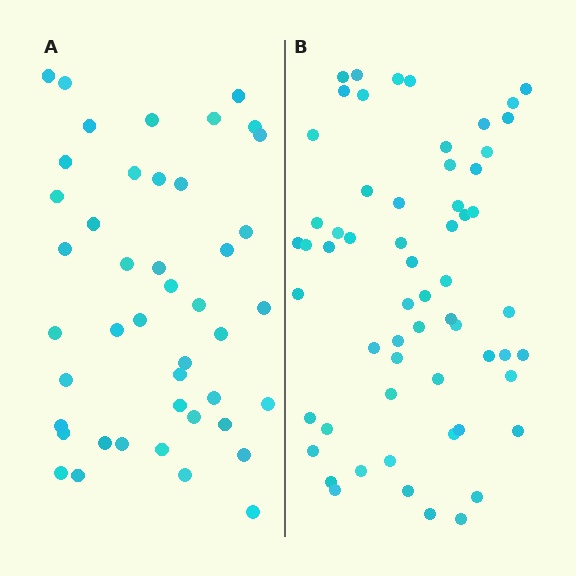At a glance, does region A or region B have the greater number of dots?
Region B (the right region) has more dots.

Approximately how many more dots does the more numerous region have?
Region B has approximately 15 more dots than region A.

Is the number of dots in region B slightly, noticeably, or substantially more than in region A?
Region B has noticeably more, but not dramatically so. The ratio is roughly 1.4 to 1.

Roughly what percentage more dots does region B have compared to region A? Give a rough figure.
About 35% more.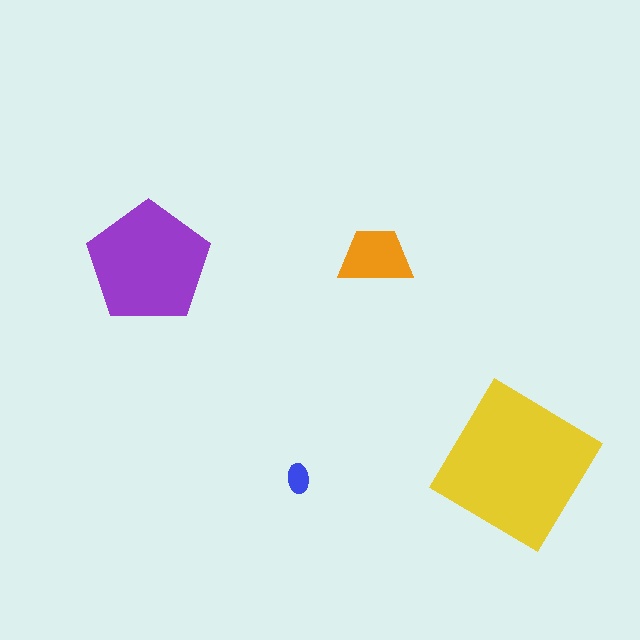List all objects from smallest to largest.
The blue ellipse, the orange trapezoid, the purple pentagon, the yellow diamond.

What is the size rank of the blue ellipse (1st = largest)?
4th.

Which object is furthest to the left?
The purple pentagon is leftmost.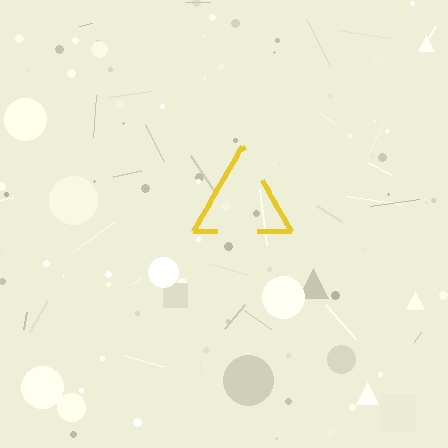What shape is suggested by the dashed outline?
The dashed outline suggests a triangle.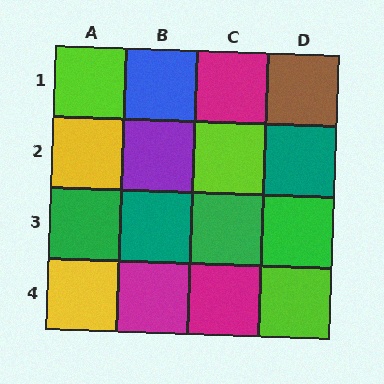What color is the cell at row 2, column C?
Lime.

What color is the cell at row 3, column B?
Teal.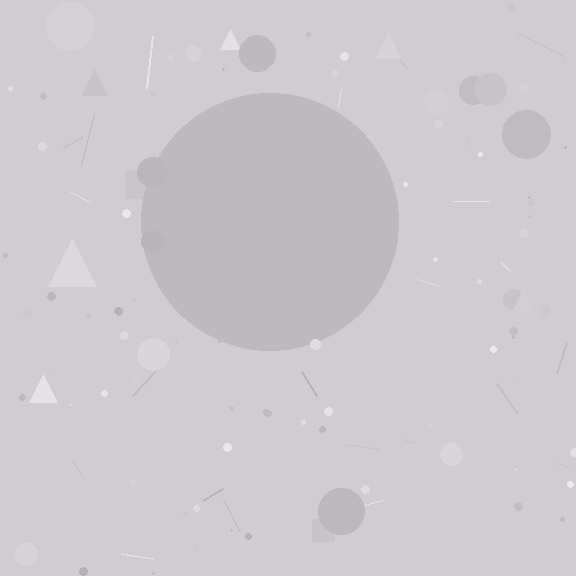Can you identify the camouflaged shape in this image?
The camouflaged shape is a circle.